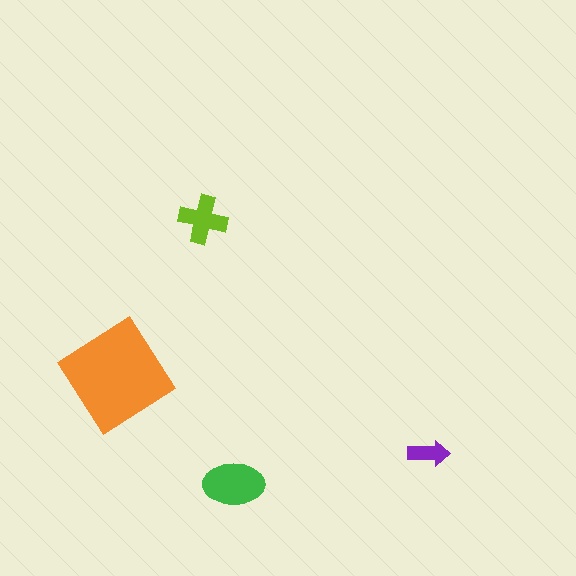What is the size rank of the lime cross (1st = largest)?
3rd.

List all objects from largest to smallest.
The orange diamond, the green ellipse, the lime cross, the purple arrow.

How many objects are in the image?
There are 4 objects in the image.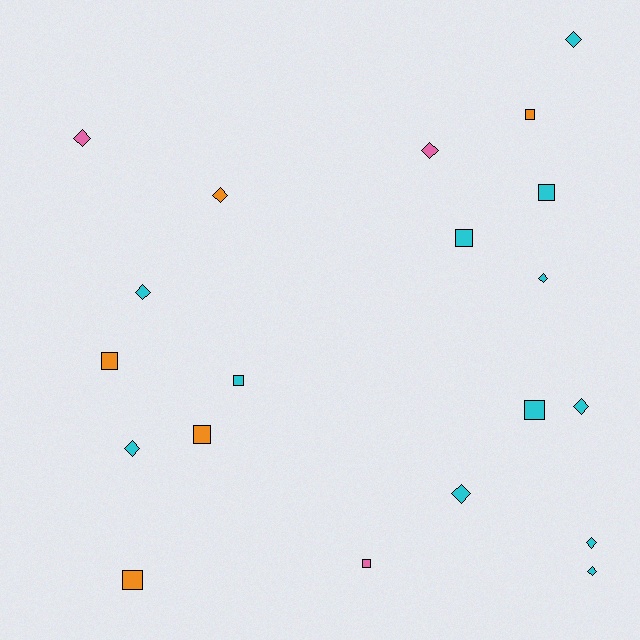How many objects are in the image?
There are 20 objects.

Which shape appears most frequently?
Diamond, with 11 objects.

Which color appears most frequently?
Cyan, with 12 objects.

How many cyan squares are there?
There are 4 cyan squares.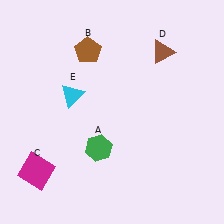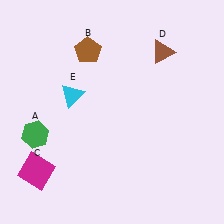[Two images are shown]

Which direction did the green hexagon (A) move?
The green hexagon (A) moved left.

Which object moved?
The green hexagon (A) moved left.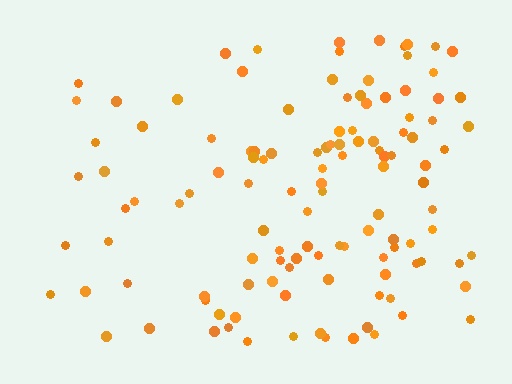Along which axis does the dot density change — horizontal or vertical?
Horizontal.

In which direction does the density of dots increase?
From left to right, with the right side densest.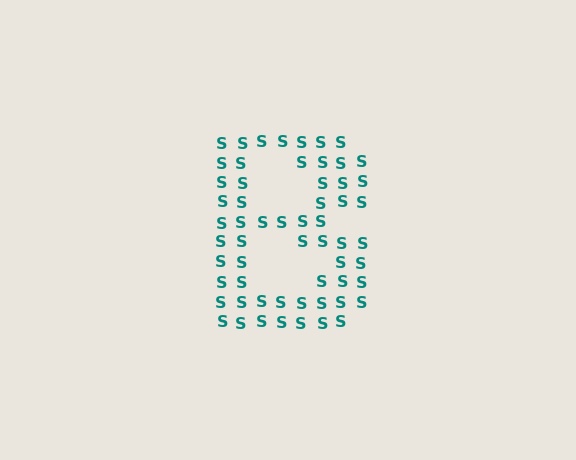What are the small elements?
The small elements are letter S's.